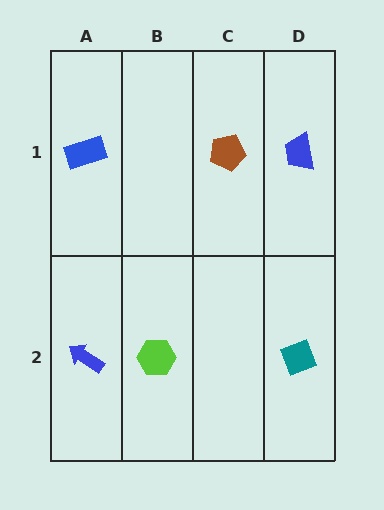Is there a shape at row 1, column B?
No, that cell is empty.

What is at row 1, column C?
A brown pentagon.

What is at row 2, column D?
A teal diamond.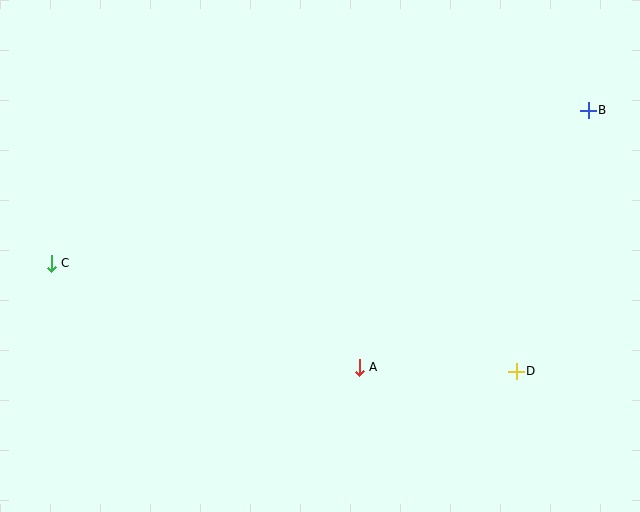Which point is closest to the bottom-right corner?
Point D is closest to the bottom-right corner.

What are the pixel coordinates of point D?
Point D is at (516, 372).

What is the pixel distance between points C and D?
The distance between C and D is 477 pixels.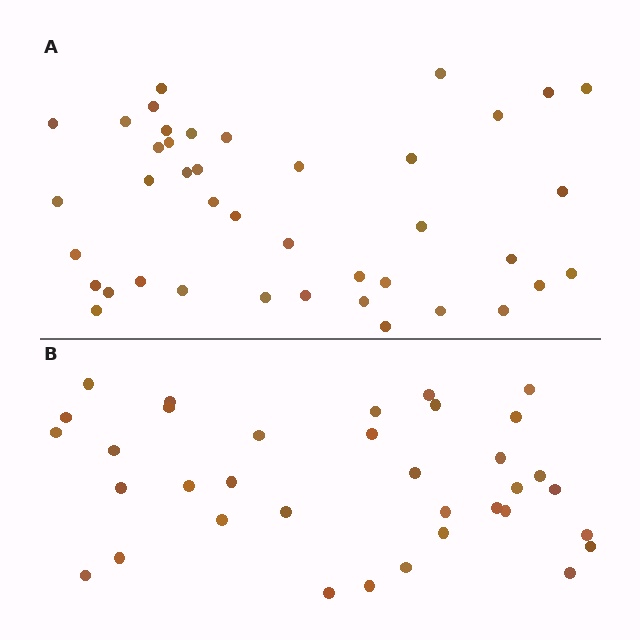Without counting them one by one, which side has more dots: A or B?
Region A (the top region) has more dots.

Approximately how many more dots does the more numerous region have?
Region A has about 6 more dots than region B.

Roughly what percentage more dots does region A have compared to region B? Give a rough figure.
About 15% more.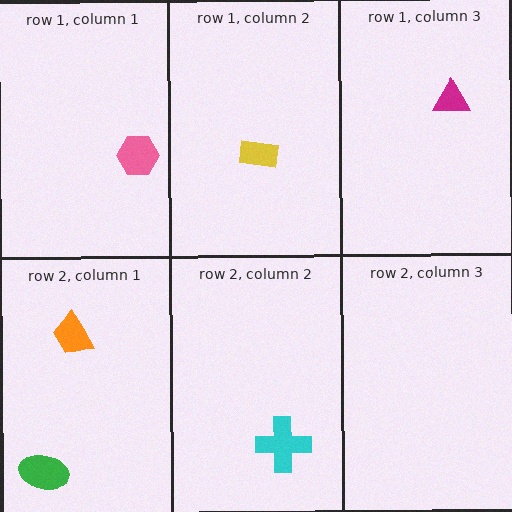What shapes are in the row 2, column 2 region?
The cyan cross.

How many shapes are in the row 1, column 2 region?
1.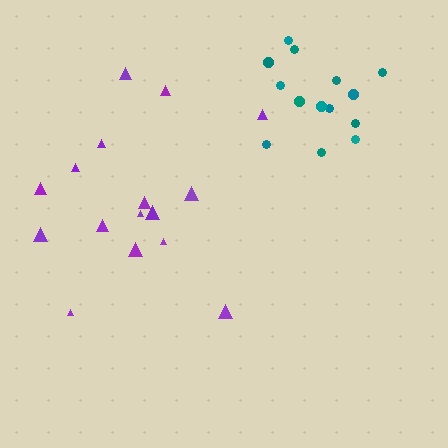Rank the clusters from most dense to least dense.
teal, purple.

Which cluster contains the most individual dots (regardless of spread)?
Purple (17).